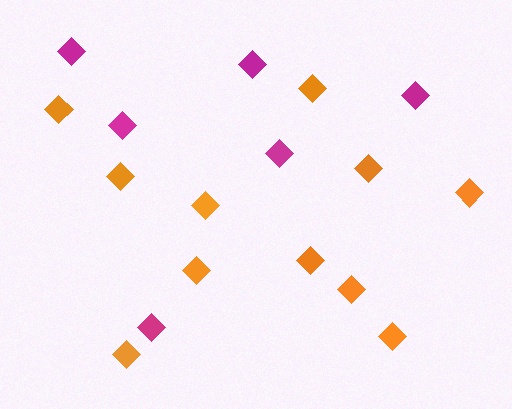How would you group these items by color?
There are 2 groups: one group of magenta diamonds (6) and one group of orange diamonds (11).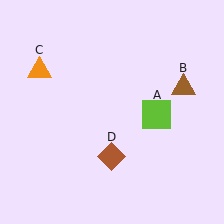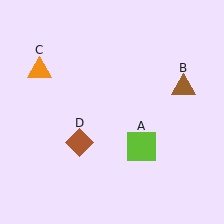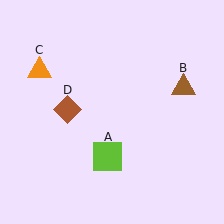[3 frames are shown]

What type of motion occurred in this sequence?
The lime square (object A), brown diamond (object D) rotated clockwise around the center of the scene.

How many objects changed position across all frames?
2 objects changed position: lime square (object A), brown diamond (object D).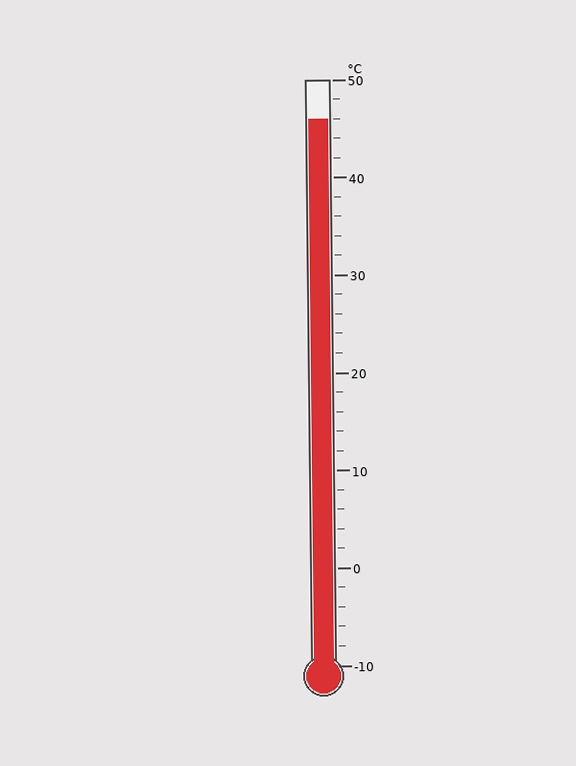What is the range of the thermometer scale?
The thermometer scale ranges from -10°C to 50°C.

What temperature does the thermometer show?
The thermometer shows approximately 46°C.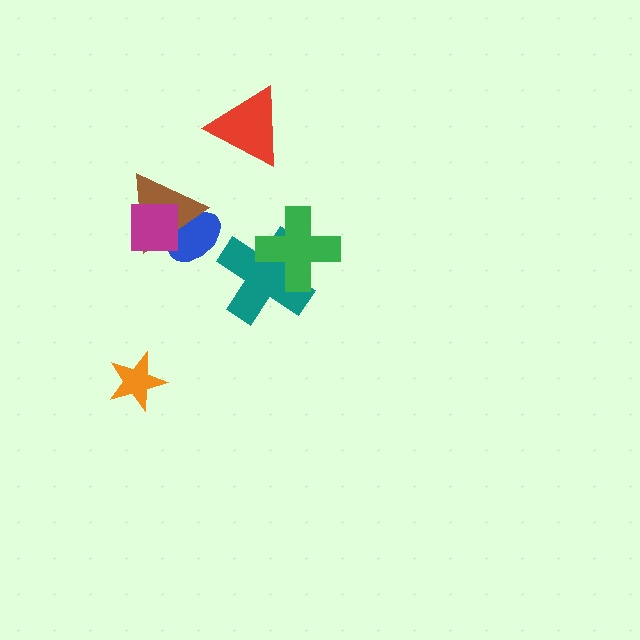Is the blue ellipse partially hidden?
Yes, it is partially covered by another shape.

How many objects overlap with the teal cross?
1 object overlaps with the teal cross.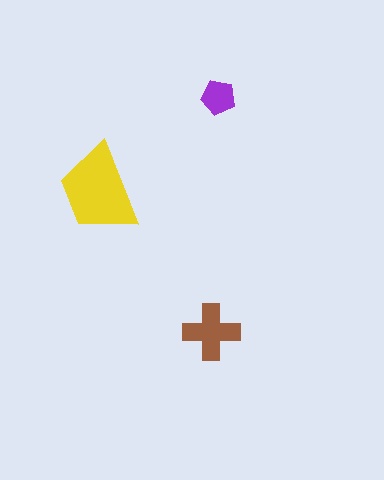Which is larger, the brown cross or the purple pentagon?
The brown cross.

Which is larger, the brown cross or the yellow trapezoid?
The yellow trapezoid.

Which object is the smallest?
The purple pentagon.